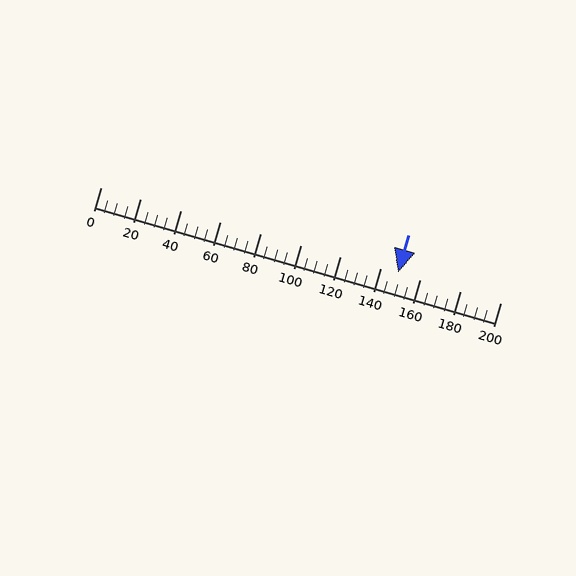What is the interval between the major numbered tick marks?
The major tick marks are spaced 20 units apart.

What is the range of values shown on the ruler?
The ruler shows values from 0 to 200.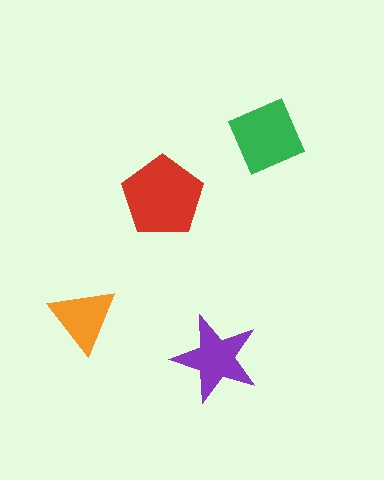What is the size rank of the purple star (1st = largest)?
3rd.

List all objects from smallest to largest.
The orange triangle, the purple star, the green square, the red pentagon.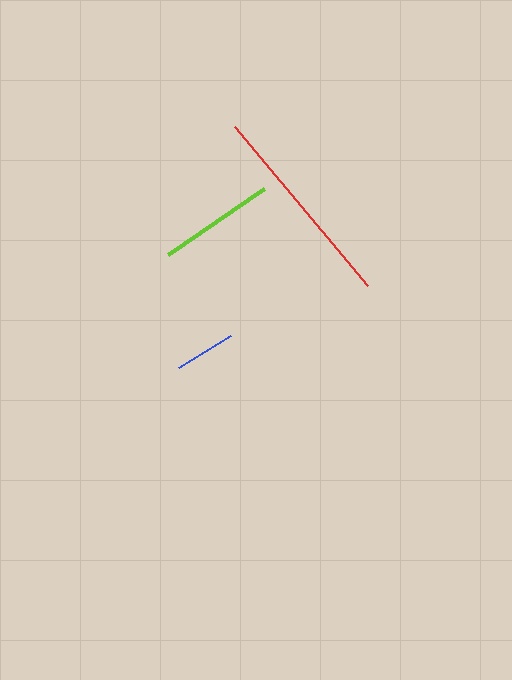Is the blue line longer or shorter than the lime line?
The lime line is longer than the blue line.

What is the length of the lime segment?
The lime segment is approximately 117 pixels long.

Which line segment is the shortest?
The blue line is the shortest at approximately 61 pixels.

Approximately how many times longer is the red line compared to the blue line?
The red line is approximately 3.4 times the length of the blue line.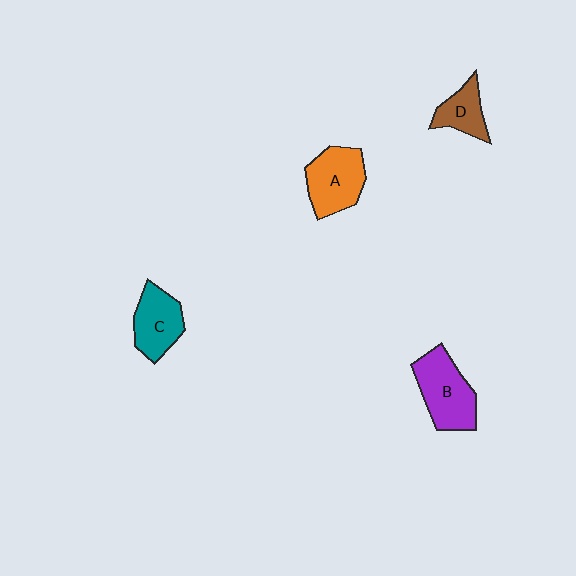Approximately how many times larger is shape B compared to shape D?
Approximately 1.8 times.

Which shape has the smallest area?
Shape D (brown).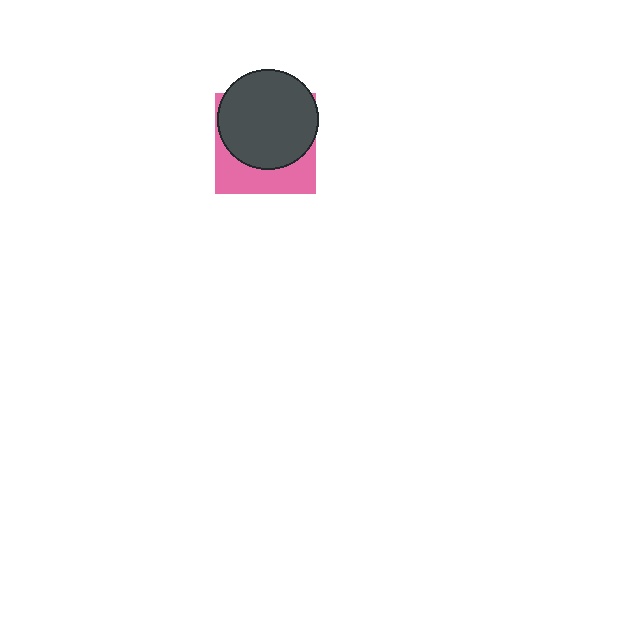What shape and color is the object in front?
The object in front is a dark gray circle.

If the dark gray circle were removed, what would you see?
You would see the complete pink square.